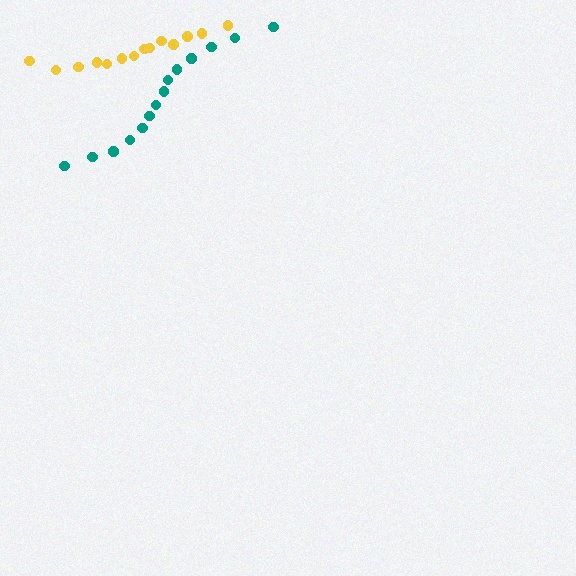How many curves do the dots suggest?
There are 2 distinct paths.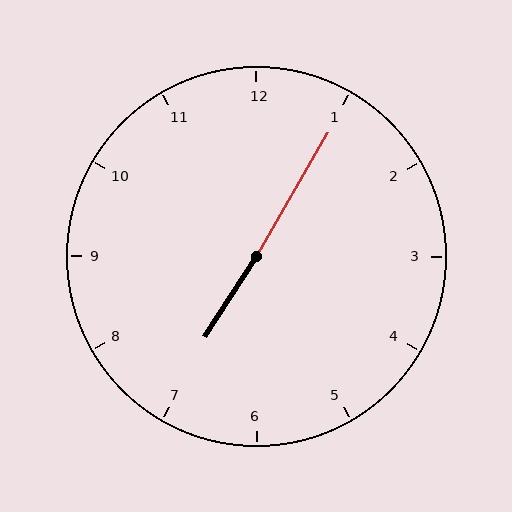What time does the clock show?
7:05.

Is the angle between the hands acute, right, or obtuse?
It is obtuse.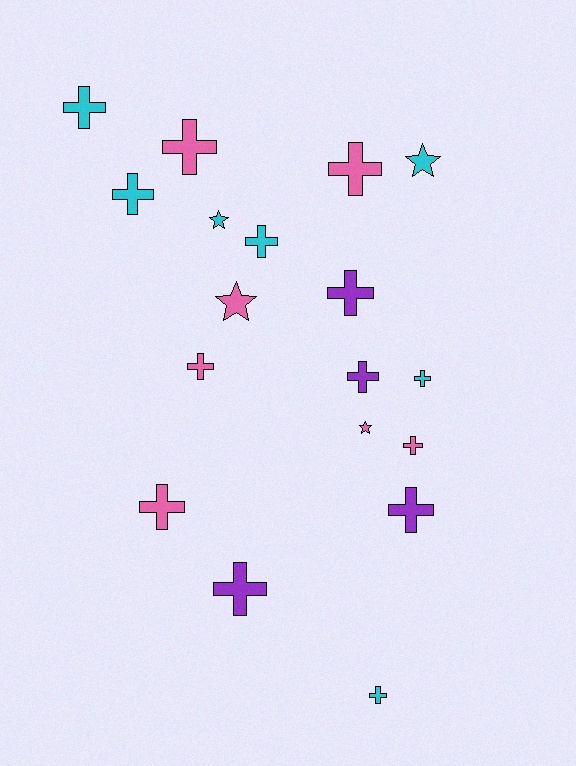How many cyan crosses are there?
There are 5 cyan crosses.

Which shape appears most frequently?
Cross, with 14 objects.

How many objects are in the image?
There are 18 objects.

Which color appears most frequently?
Cyan, with 7 objects.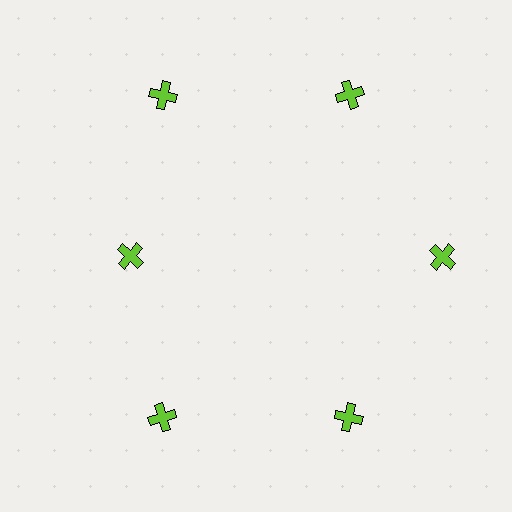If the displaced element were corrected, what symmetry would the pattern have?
It would have 6-fold rotational symmetry — the pattern would map onto itself every 60 degrees.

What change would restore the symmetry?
The symmetry would be restored by moving it outward, back onto the ring so that all 6 crosses sit at equal angles and equal distance from the center.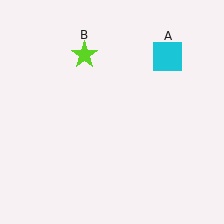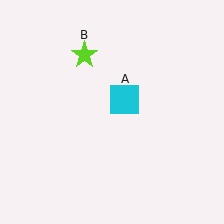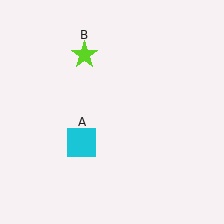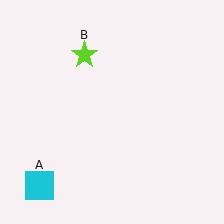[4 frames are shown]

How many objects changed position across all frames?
1 object changed position: cyan square (object A).